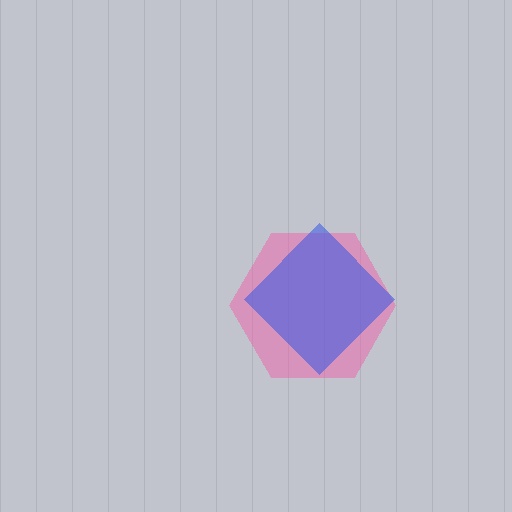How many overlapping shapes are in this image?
There are 2 overlapping shapes in the image.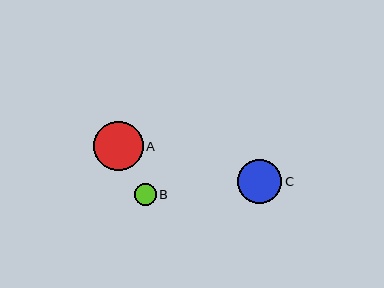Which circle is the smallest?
Circle B is the smallest with a size of approximately 22 pixels.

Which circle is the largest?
Circle A is the largest with a size of approximately 49 pixels.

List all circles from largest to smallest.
From largest to smallest: A, C, B.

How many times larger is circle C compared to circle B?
Circle C is approximately 2.0 times the size of circle B.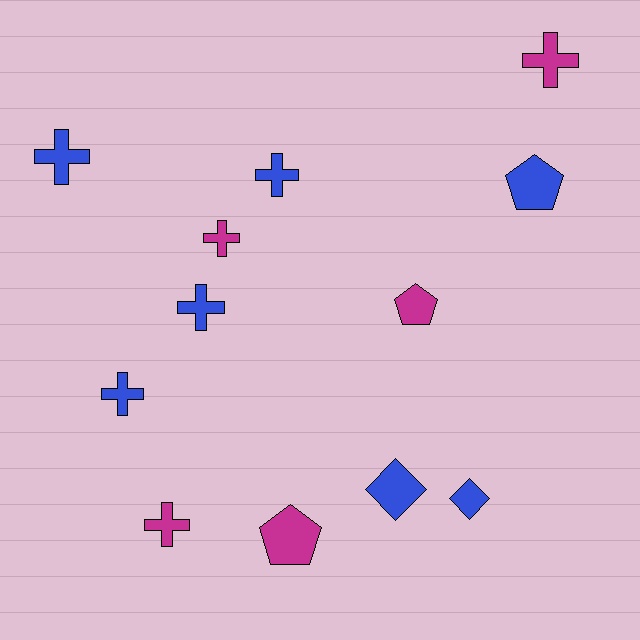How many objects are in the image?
There are 12 objects.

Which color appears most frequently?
Blue, with 7 objects.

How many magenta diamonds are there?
There are no magenta diamonds.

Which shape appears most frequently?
Cross, with 7 objects.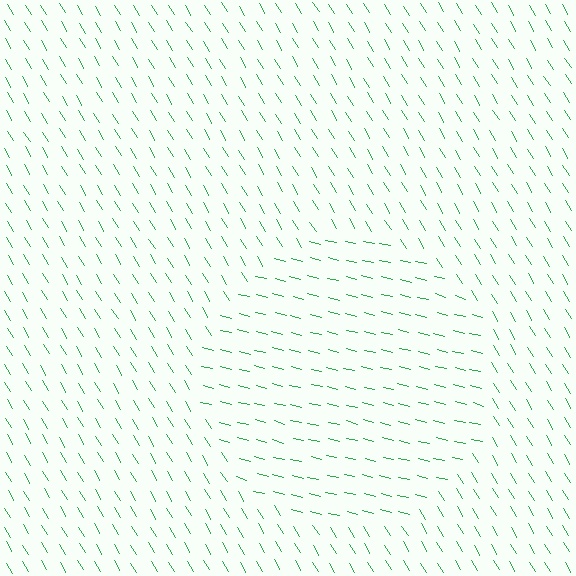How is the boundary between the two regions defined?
The boundary is defined purely by a change in line orientation (approximately 45 degrees difference). All lines are the same color and thickness.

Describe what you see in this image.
The image is filled with small green line segments. A circle region in the image has lines oriented differently from the surrounding lines, creating a visible texture boundary.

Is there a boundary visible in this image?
Yes, there is a texture boundary formed by a change in line orientation.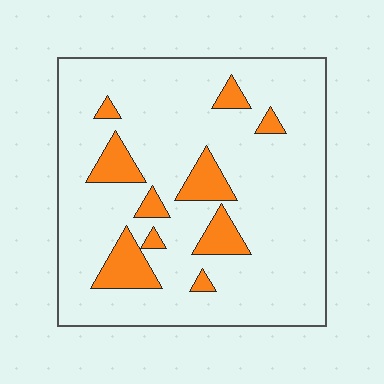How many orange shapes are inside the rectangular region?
10.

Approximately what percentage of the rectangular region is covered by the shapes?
Approximately 15%.